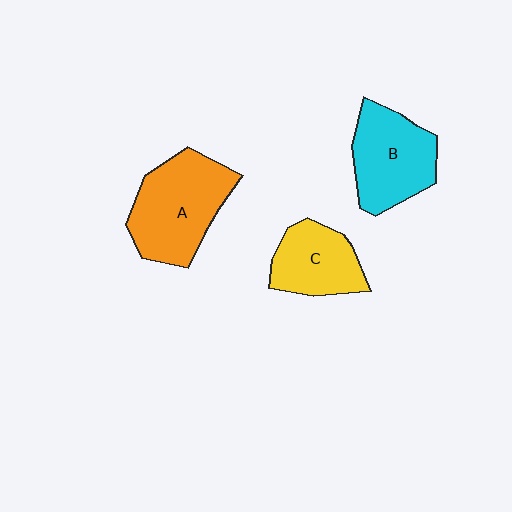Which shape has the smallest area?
Shape C (yellow).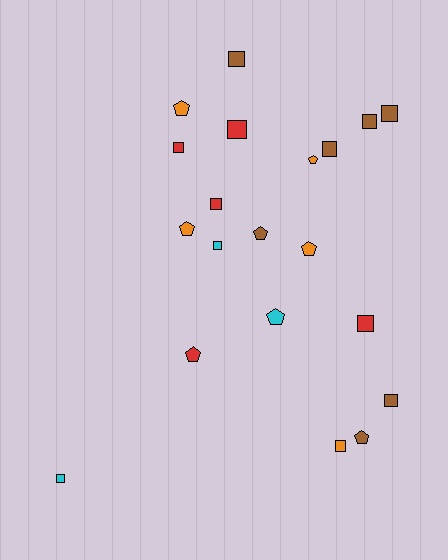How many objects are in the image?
There are 20 objects.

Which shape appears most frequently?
Square, with 12 objects.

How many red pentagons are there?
There is 1 red pentagon.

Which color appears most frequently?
Brown, with 7 objects.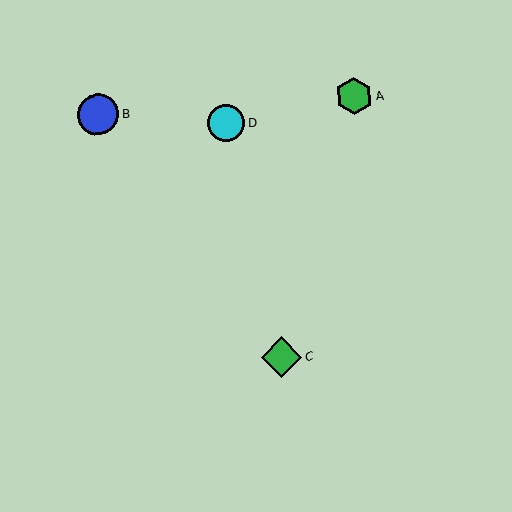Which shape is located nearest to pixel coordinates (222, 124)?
The cyan circle (labeled D) at (226, 123) is nearest to that location.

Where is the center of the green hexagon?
The center of the green hexagon is at (354, 96).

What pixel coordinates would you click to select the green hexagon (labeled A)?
Click at (354, 96) to select the green hexagon A.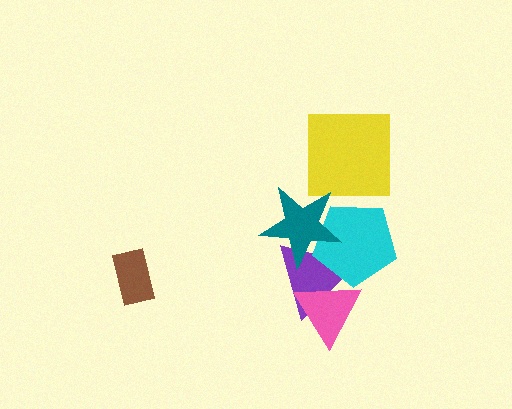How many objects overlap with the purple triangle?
3 objects overlap with the purple triangle.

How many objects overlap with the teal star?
2 objects overlap with the teal star.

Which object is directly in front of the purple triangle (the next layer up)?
The cyan pentagon is directly in front of the purple triangle.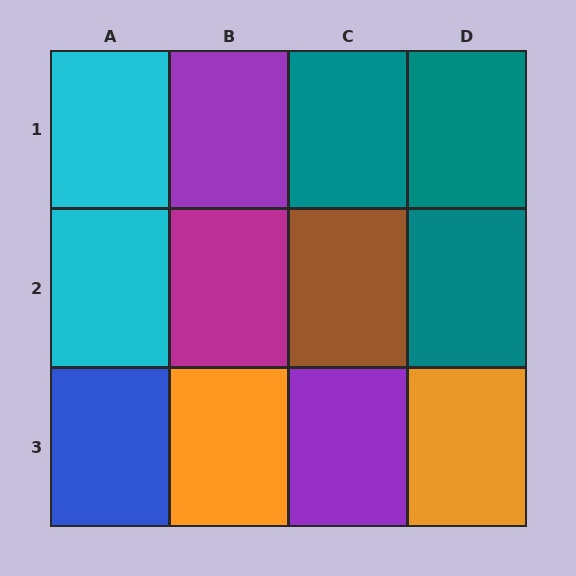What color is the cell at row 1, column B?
Purple.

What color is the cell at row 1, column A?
Cyan.